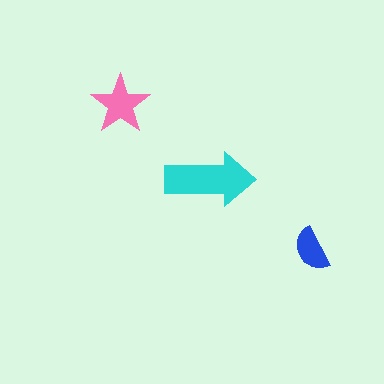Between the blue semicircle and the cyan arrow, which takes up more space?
The cyan arrow.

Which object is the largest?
The cyan arrow.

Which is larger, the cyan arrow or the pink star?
The cyan arrow.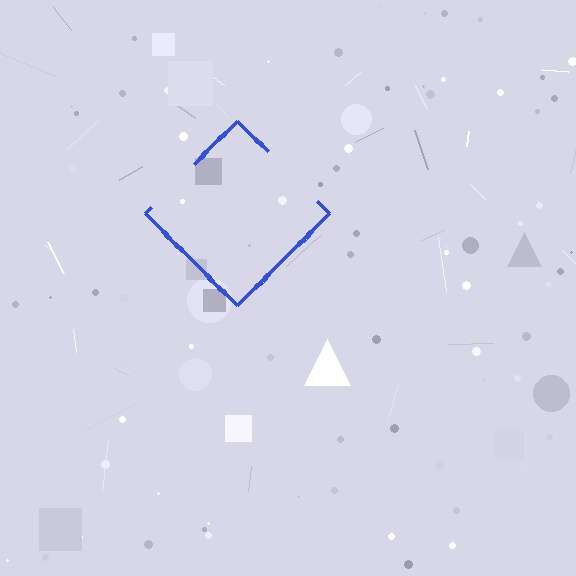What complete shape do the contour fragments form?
The contour fragments form a diamond.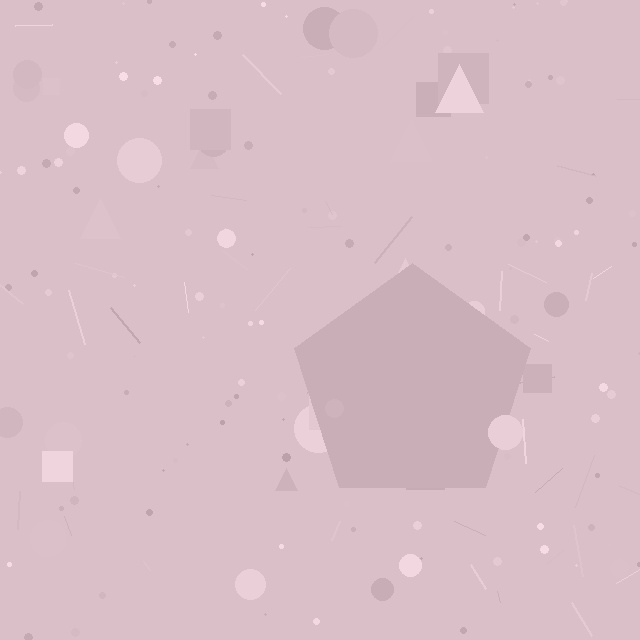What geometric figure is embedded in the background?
A pentagon is embedded in the background.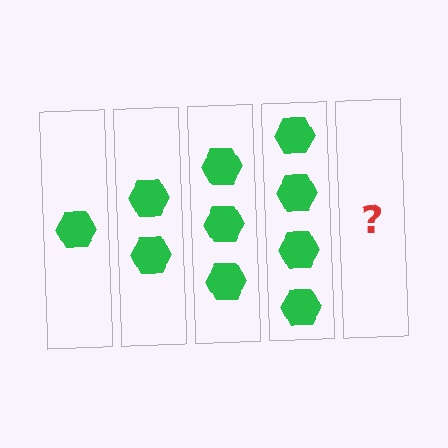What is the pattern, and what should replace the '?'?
The pattern is that each step adds one more hexagon. The '?' should be 5 hexagons.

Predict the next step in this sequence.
The next step is 5 hexagons.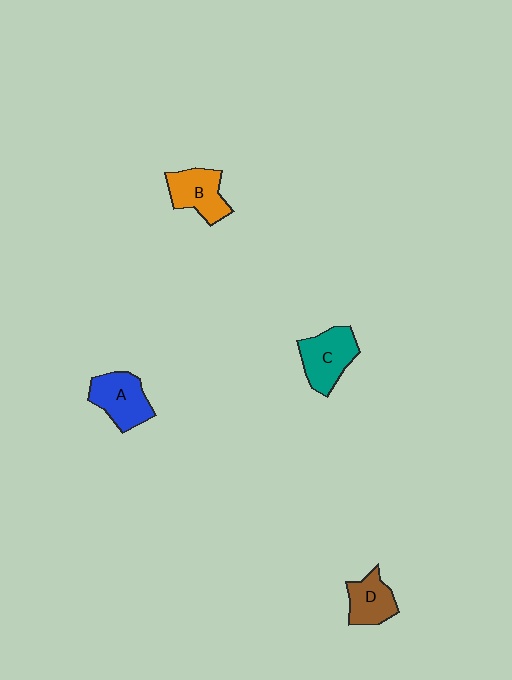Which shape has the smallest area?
Shape D (brown).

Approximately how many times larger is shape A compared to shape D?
Approximately 1.3 times.